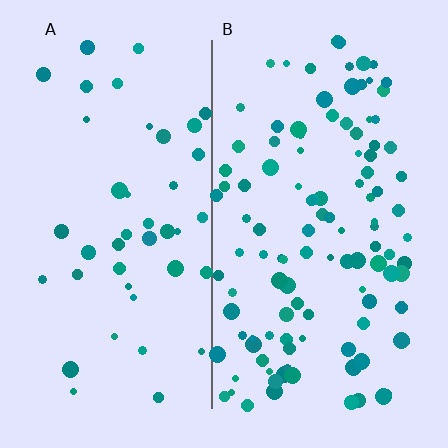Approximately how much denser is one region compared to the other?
Approximately 2.6× — region B over region A.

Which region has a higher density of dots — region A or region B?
B (the right).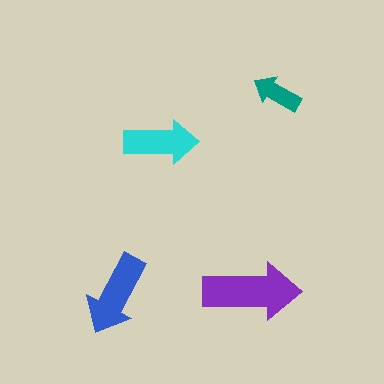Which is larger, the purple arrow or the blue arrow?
The purple one.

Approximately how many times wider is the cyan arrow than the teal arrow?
About 1.5 times wider.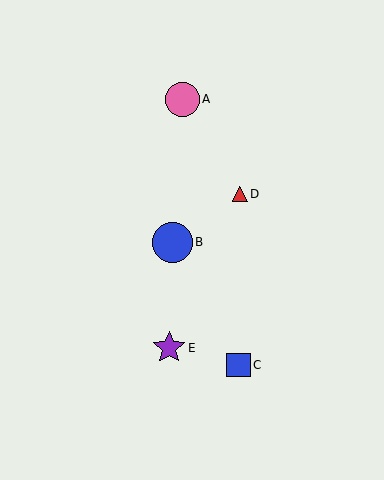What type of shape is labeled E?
Shape E is a purple star.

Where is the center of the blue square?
The center of the blue square is at (238, 365).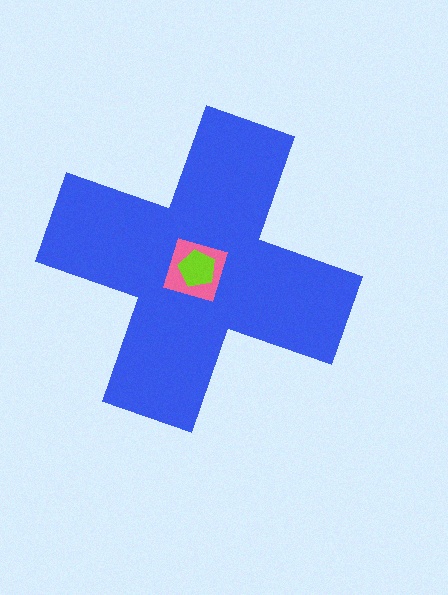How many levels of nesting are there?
3.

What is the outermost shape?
The blue cross.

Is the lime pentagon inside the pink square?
Yes.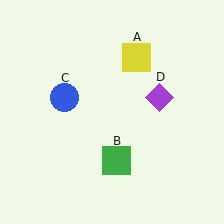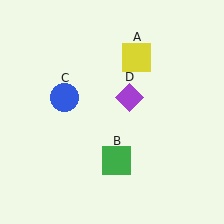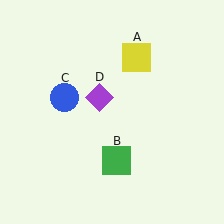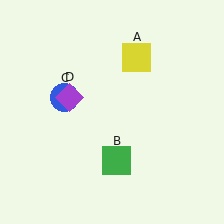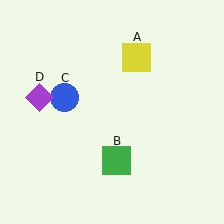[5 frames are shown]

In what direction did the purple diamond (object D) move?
The purple diamond (object D) moved left.